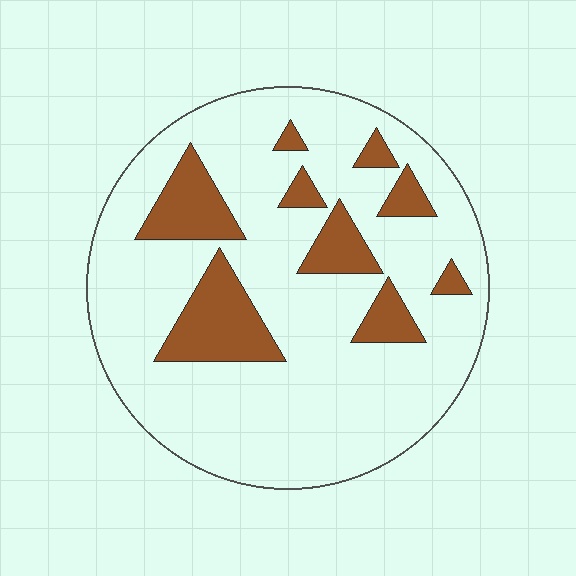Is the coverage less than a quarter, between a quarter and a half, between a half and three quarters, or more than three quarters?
Less than a quarter.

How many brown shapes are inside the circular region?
9.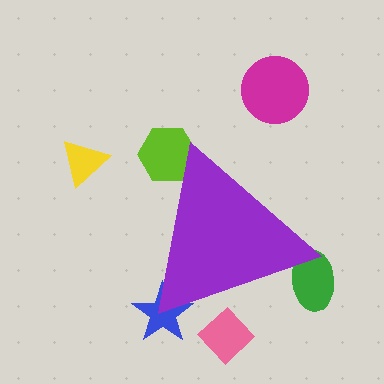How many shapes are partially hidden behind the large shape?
4 shapes are partially hidden.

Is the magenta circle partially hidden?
No, the magenta circle is fully visible.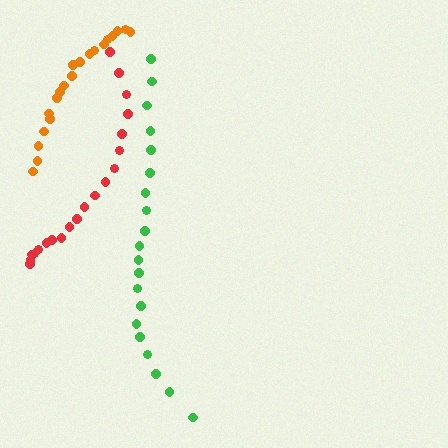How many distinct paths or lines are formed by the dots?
There are 3 distinct paths.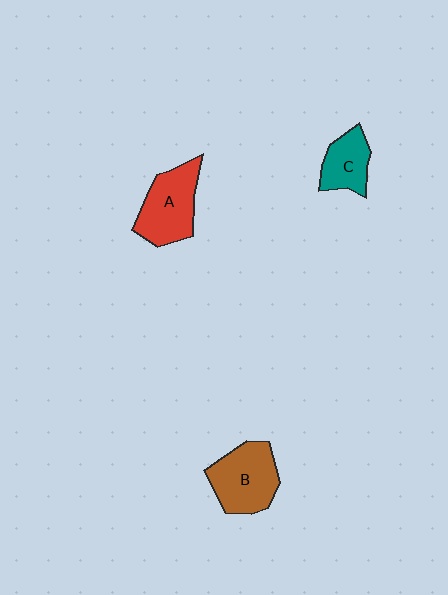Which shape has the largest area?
Shape B (brown).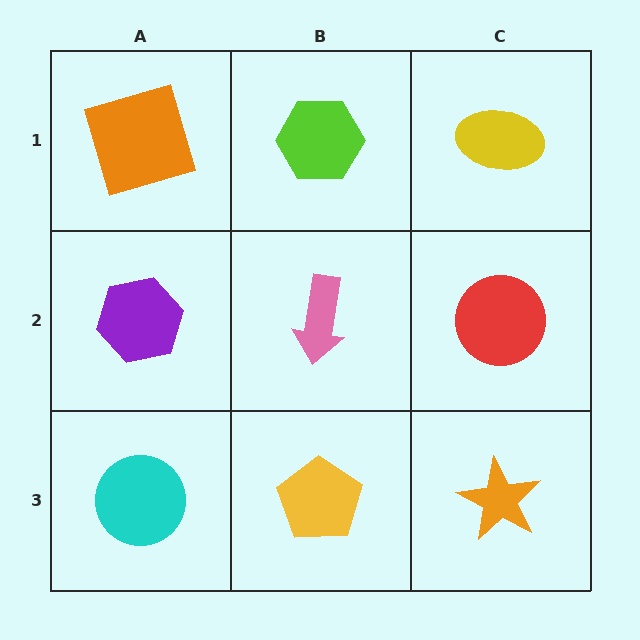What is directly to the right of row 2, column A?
A pink arrow.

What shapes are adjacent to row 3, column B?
A pink arrow (row 2, column B), a cyan circle (row 3, column A), an orange star (row 3, column C).